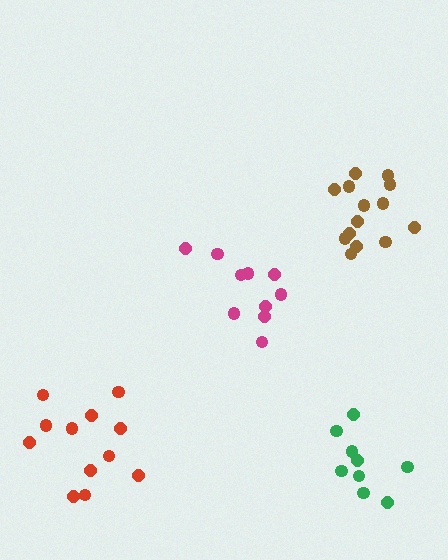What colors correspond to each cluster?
The clusters are colored: red, brown, green, magenta.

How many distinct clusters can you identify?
There are 4 distinct clusters.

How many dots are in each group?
Group 1: 12 dots, Group 2: 14 dots, Group 3: 9 dots, Group 4: 10 dots (45 total).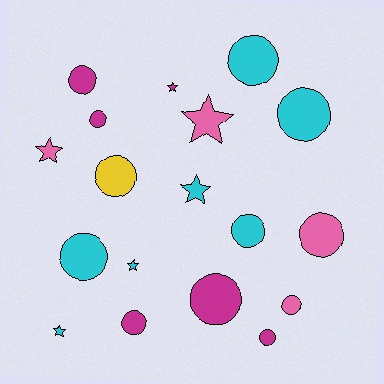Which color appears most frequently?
Cyan, with 7 objects.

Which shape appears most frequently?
Circle, with 12 objects.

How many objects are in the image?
There are 18 objects.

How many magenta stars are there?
There is 1 magenta star.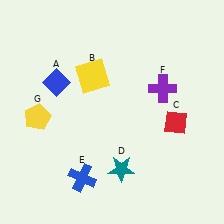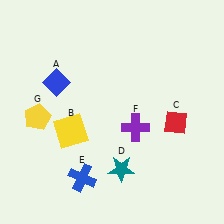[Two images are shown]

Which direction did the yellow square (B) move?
The yellow square (B) moved down.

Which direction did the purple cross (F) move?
The purple cross (F) moved down.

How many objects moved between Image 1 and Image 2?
2 objects moved between the two images.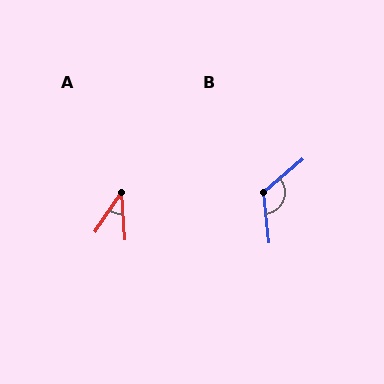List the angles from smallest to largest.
A (38°), B (124°).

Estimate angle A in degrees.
Approximately 38 degrees.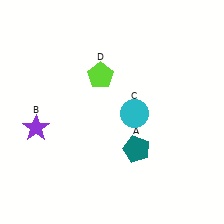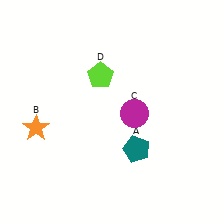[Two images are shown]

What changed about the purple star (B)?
In Image 1, B is purple. In Image 2, it changed to orange.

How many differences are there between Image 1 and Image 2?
There are 2 differences between the two images.